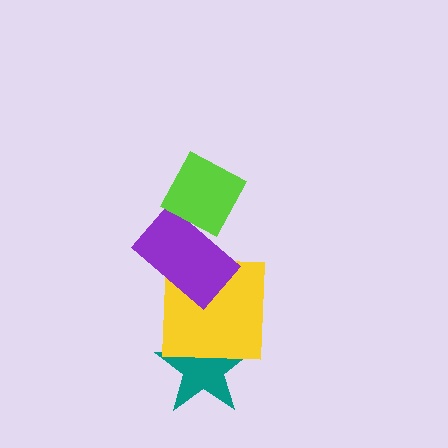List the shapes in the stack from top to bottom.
From top to bottom: the lime diamond, the purple rectangle, the yellow square, the teal star.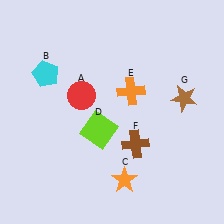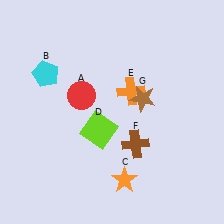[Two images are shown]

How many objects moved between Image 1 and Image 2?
1 object moved between the two images.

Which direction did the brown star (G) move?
The brown star (G) moved left.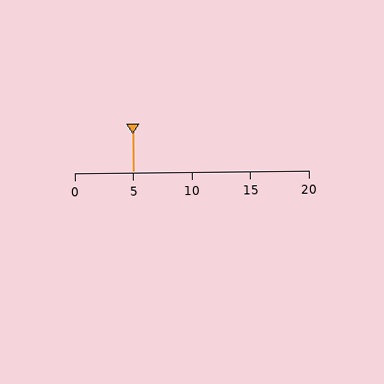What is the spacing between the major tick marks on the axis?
The major ticks are spaced 5 apart.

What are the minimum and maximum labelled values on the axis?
The axis runs from 0 to 20.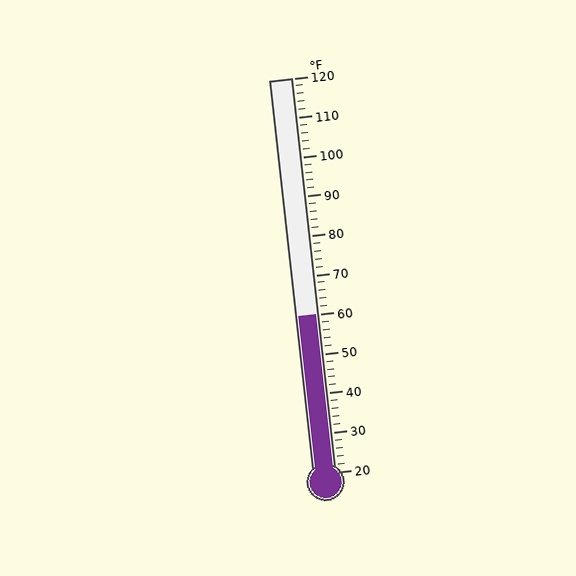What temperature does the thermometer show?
The thermometer shows approximately 60°F.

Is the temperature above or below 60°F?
The temperature is at 60°F.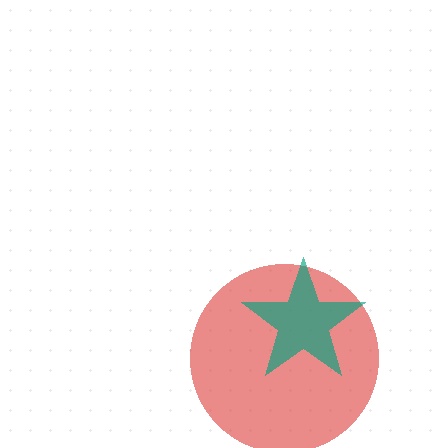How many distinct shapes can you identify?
There are 2 distinct shapes: a red circle, a teal star.